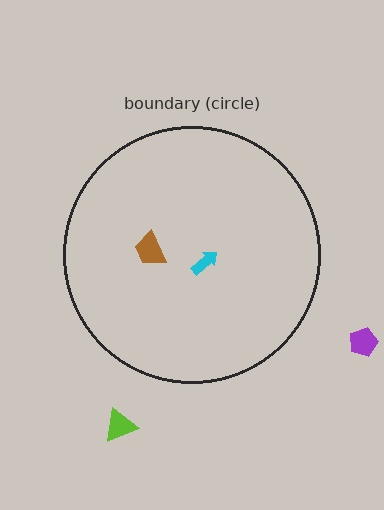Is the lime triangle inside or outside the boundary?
Outside.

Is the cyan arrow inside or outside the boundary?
Inside.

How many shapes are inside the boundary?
2 inside, 2 outside.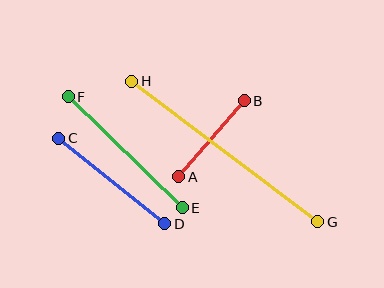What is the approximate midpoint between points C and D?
The midpoint is at approximately (112, 181) pixels.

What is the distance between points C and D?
The distance is approximately 136 pixels.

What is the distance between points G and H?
The distance is approximately 233 pixels.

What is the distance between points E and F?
The distance is approximately 159 pixels.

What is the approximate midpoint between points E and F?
The midpoint is at approximately (125, 152) pixels.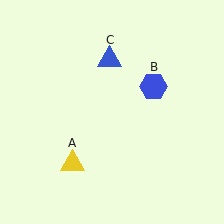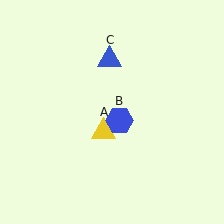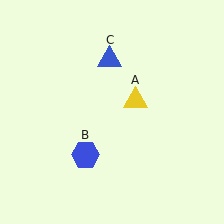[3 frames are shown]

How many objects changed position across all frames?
2 objects changed position: yellow triangle (object A), blue hexagon (object B).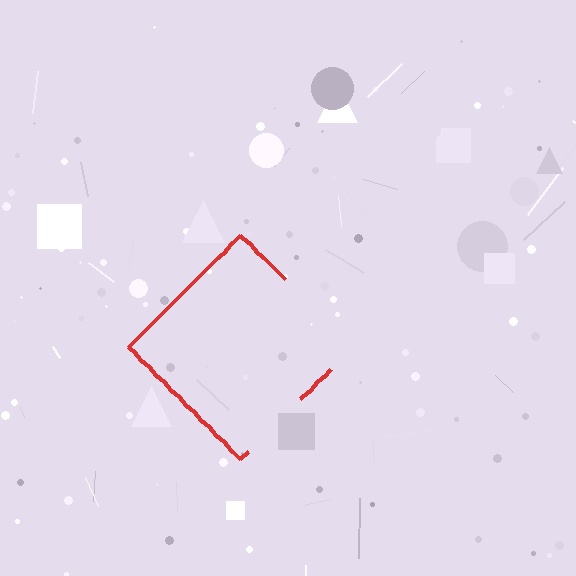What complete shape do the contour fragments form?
The contour fragments form a diamond.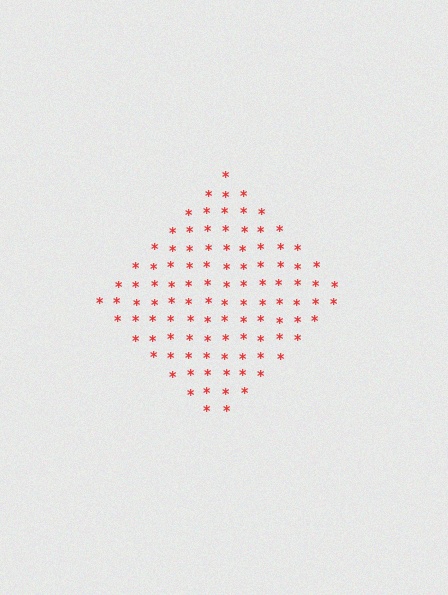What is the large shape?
The large shape is a diamond.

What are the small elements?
The small elements are asterisks.